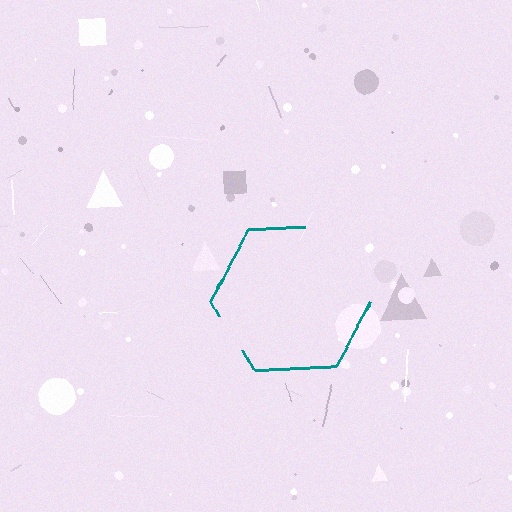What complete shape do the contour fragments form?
The contour fragments form a hexagon.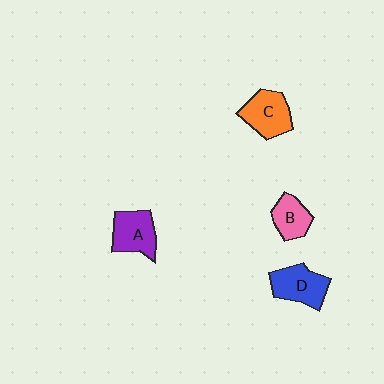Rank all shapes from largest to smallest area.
From largest to smallest: C (orange), D (blue), A (purple), B (pink).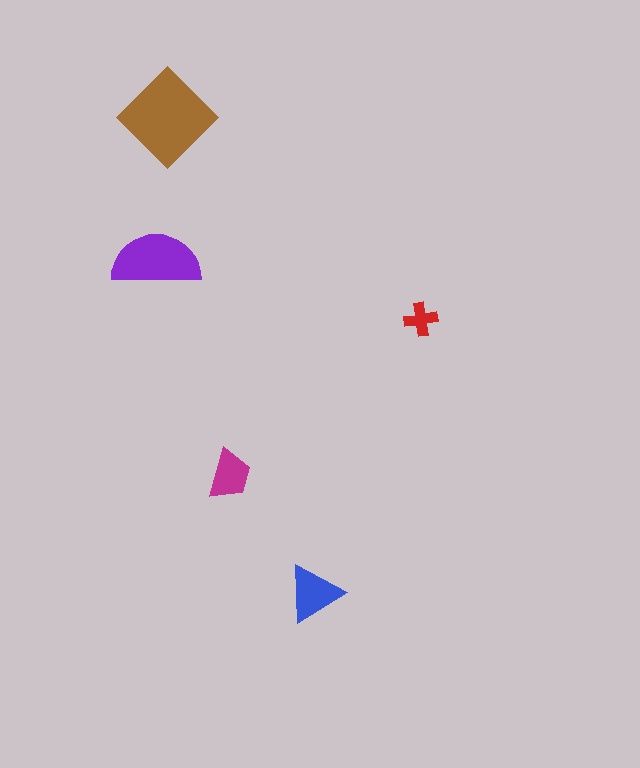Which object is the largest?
The brown diamond.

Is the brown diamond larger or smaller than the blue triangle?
Larger.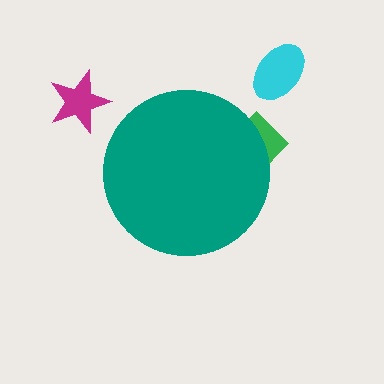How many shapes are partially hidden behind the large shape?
1 shape is partially hidden.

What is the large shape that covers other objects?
A teal circle.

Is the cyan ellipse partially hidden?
No, the cyan ellipse is fully visible.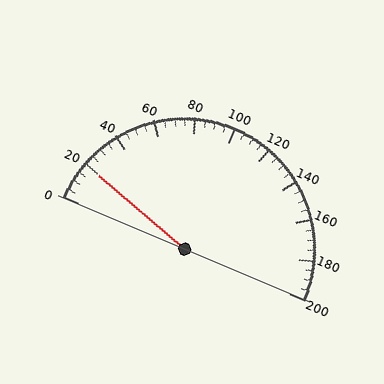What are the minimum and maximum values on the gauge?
The gauge ranges from 0 to 200.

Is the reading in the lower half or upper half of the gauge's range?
The reading is in the lower half of the range (0 to 200).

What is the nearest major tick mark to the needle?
The nearest major tick mark is 20.